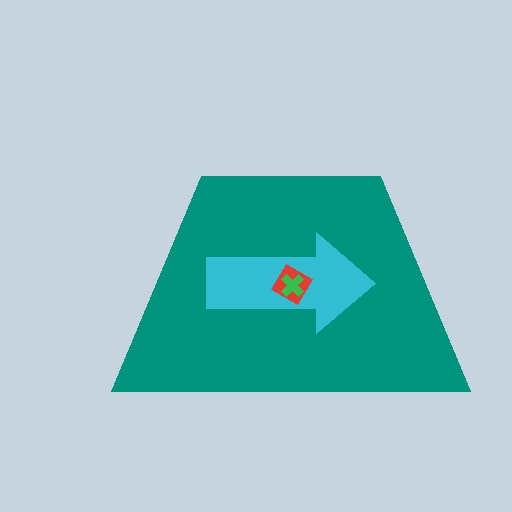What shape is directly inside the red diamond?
The green cross.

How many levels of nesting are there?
4.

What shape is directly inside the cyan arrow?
The red diamond.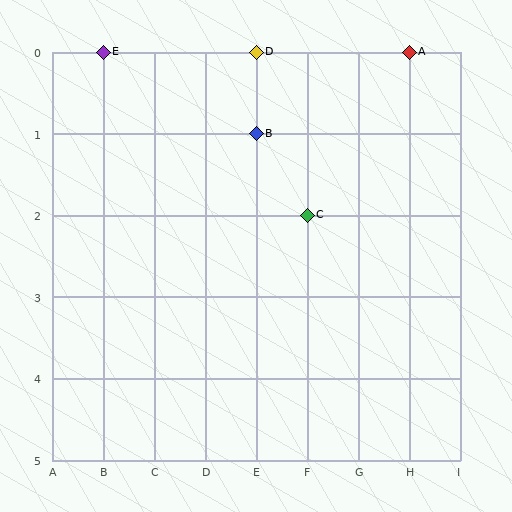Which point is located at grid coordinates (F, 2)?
Point C is at (F, 2).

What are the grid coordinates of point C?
Point C is at grid coordinates (F, 2).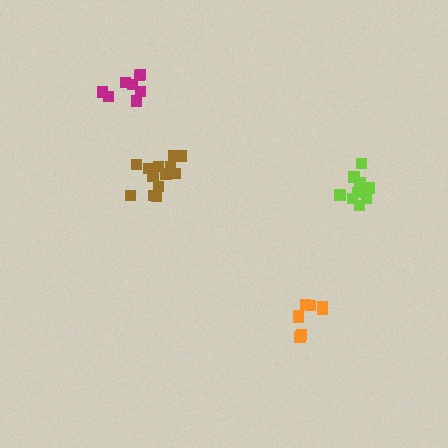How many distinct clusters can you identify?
There are 4 distinct clusters.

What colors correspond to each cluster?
The clusters are colored: lime, brown, orange, magenta.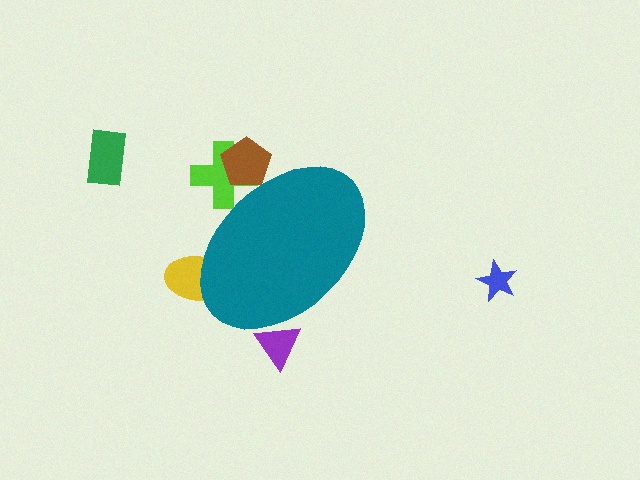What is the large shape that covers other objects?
A teal ellipse.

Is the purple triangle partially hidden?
Yes, the purple triangle is partially hidden behind the teal ellipse.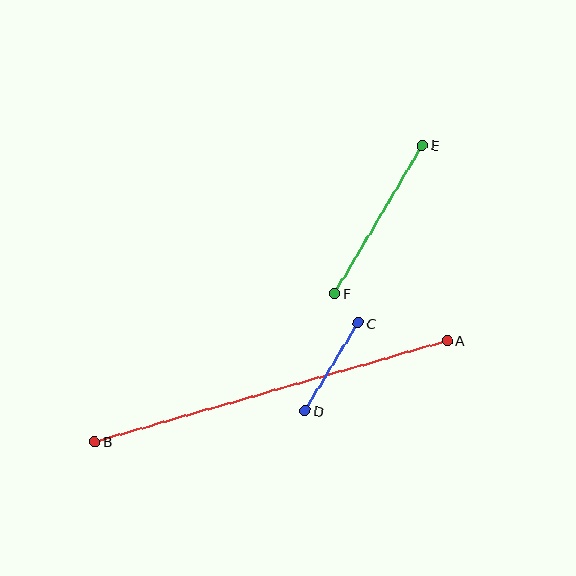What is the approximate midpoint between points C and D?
The midpoint is at approximately (332, 367) pixels.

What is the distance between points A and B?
The distance is approximately 367 pixels.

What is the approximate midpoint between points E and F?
The midpoint is at approximately (378, 219) pixels.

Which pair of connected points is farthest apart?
Points A and B are farthest apart.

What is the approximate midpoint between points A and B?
The midpoint is at approximately (271, 391) pixels.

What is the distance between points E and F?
The distance is approximately 172 pixels.